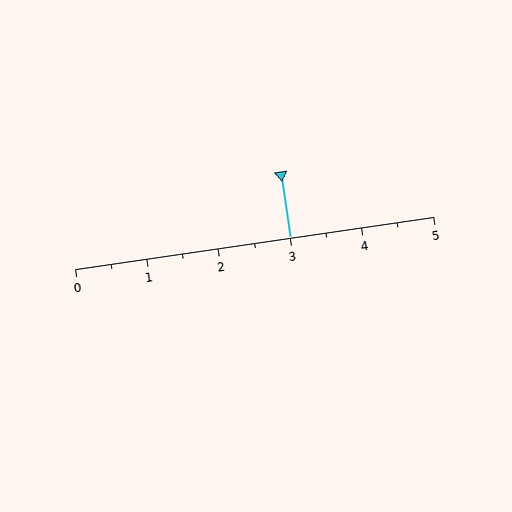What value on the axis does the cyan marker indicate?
The marker indicates approximately 3.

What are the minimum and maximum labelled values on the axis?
The axis runs from 0 to 5.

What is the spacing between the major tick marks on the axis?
The major ticks are spaced 1 apart.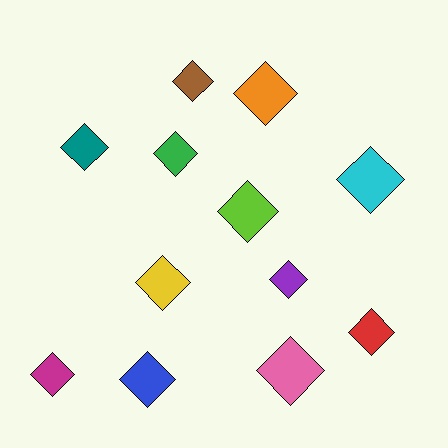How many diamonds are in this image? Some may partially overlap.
There are 12 diamonds.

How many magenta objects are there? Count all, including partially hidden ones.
There is 1 magenta object.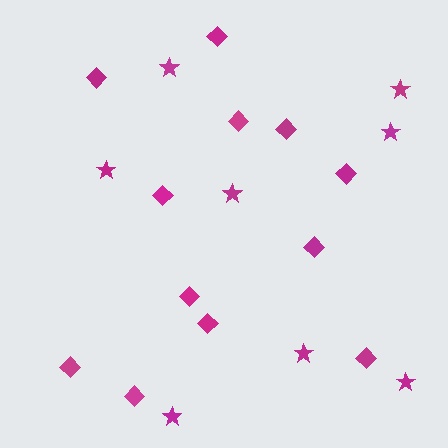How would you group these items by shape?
There are 2 groups: one group of diamonds (12) and one group of stars (8).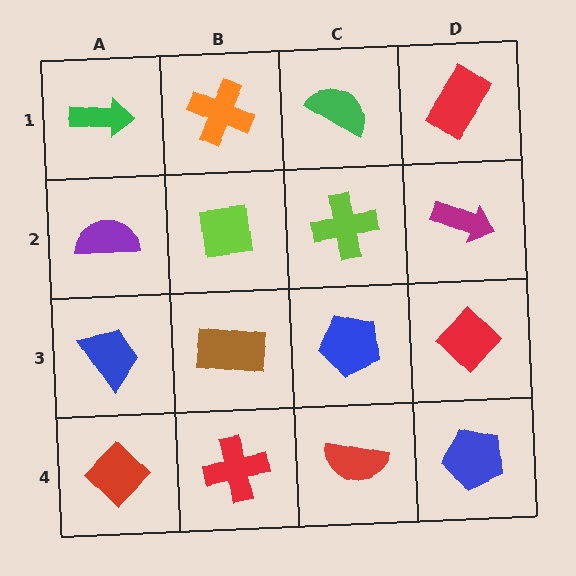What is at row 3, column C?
A blue pentagon.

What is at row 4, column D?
A blue pentagon.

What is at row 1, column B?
An orange cross.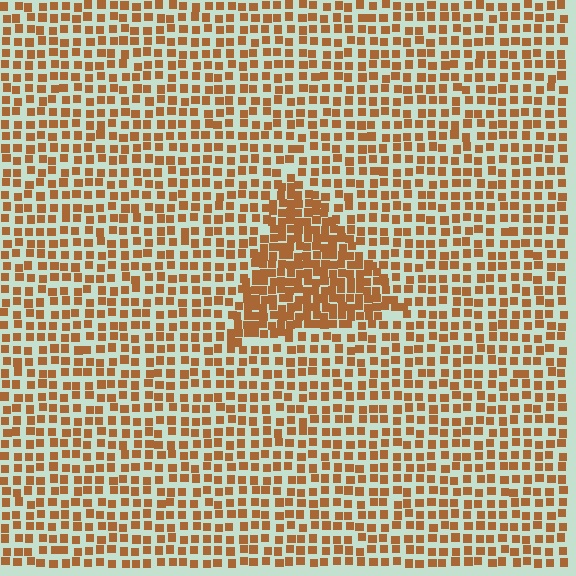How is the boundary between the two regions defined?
The boundary is defined by a change in element density (approximately 1.9x ratio). All elements are the same color, size, and shape.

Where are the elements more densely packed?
The elements are more densely packed inside the triangle boundary.